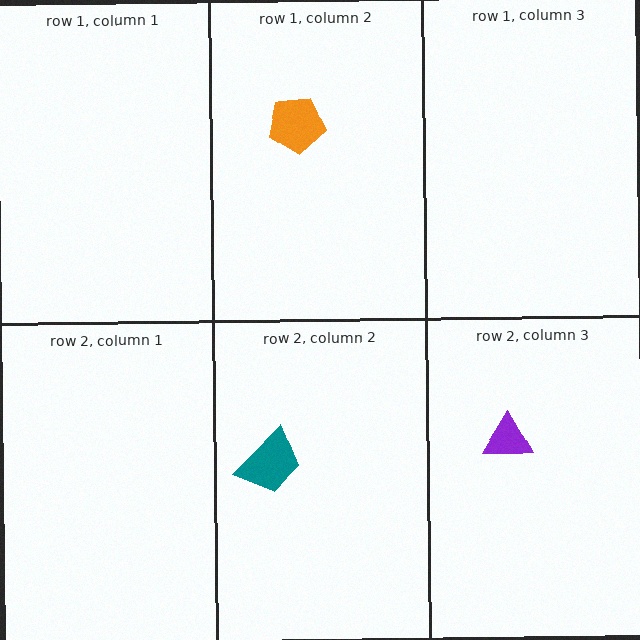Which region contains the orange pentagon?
The row 1, column 2 region.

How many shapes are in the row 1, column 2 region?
1.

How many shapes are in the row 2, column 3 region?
1.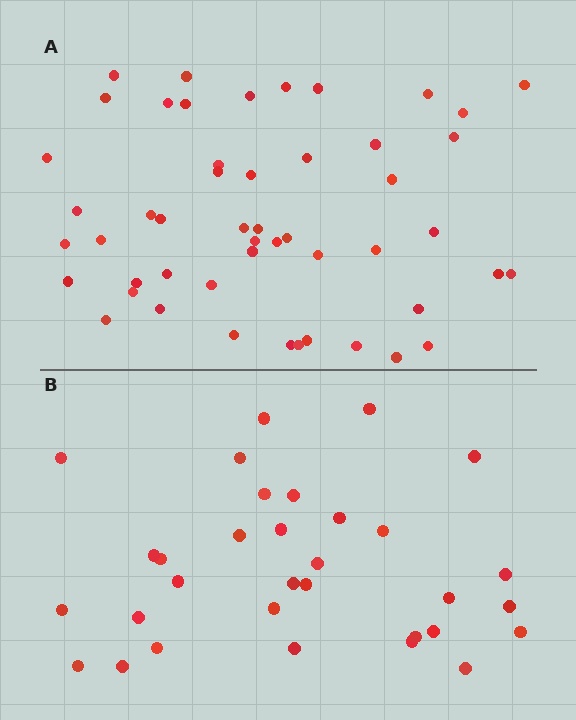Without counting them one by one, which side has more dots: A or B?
Region A (the top region) has more dots.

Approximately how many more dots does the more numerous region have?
Region A has approximately 20 more dots than region B.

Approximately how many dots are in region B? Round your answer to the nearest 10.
About 30 dots. (The exact count is 32, which rounds to 30.)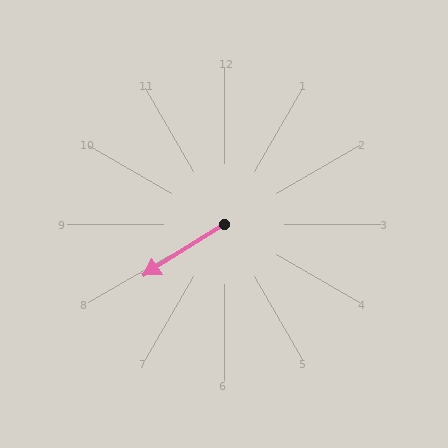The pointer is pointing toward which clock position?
Roughly 8 o'clock.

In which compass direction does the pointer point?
Southwest.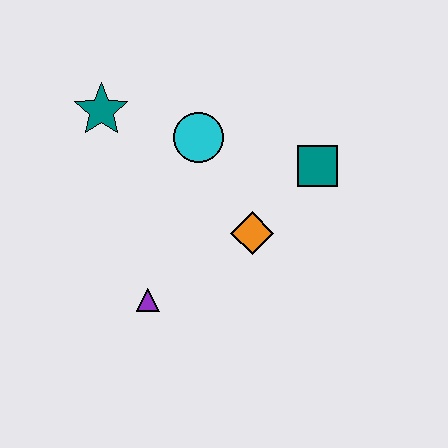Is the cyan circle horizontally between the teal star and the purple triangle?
No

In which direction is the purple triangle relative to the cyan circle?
The purple triangle is below the cyan circle.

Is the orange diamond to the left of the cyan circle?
No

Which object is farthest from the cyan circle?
The purple triangle is farthest from the cyan circle.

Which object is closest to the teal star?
The cyan circle is closest to the teal star.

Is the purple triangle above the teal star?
No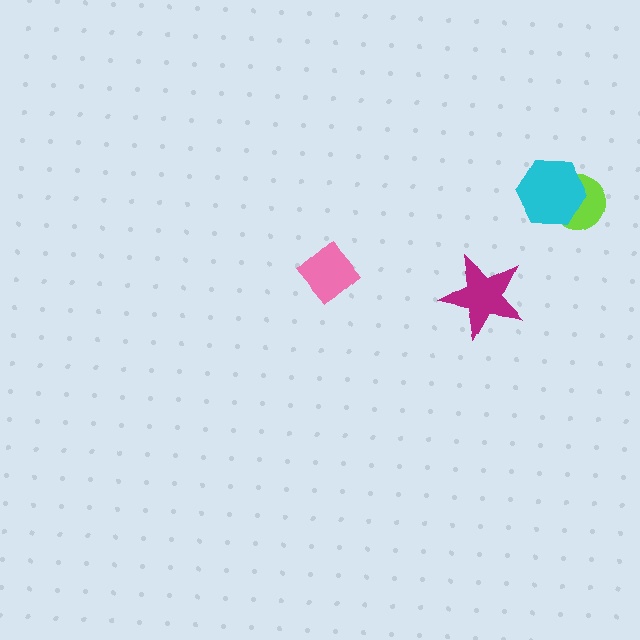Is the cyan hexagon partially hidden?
No, no other shape covers it.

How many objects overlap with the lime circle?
1 object overlaps with the lime circle.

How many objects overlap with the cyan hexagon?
1 object overlaps with the cyan hexagon.